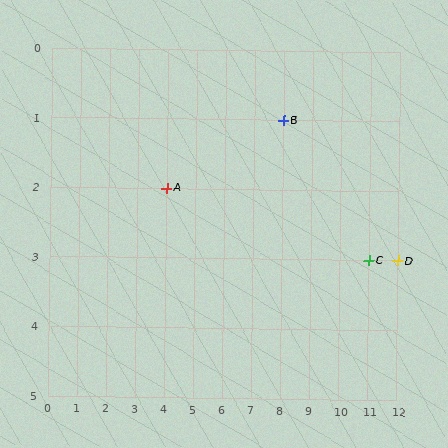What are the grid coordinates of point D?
Point D is at grid coordinates (12, 3).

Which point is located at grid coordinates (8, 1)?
Point B is at (8, 1).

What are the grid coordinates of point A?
Point A is at grid coordinates (4, 2).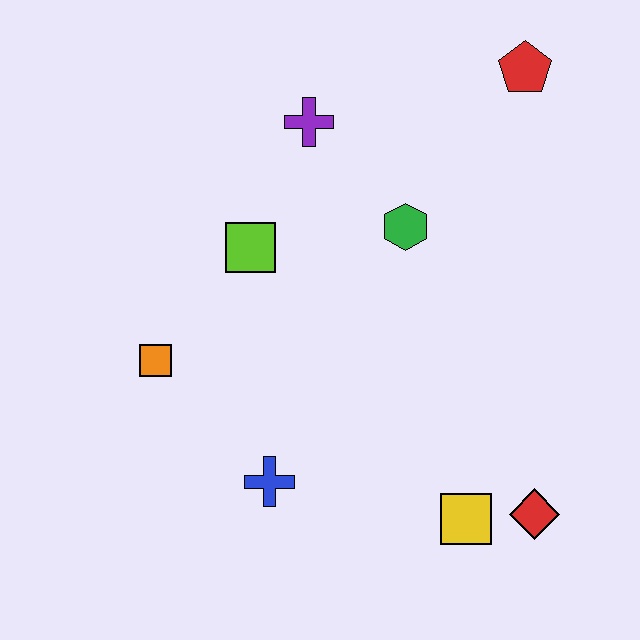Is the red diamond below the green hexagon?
Yes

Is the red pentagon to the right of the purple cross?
Yes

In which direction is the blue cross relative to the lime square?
The blue cross is below the lime square.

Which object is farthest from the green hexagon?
The red diamond is farthest from the green hexagon.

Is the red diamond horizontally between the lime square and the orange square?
No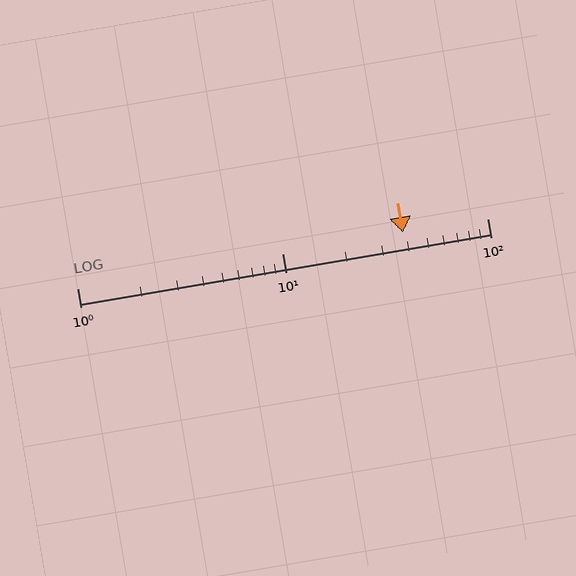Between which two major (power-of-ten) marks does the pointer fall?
The pointer is between 10 and 100.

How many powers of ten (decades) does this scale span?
The scale spans 2 decades, from 1 to 100.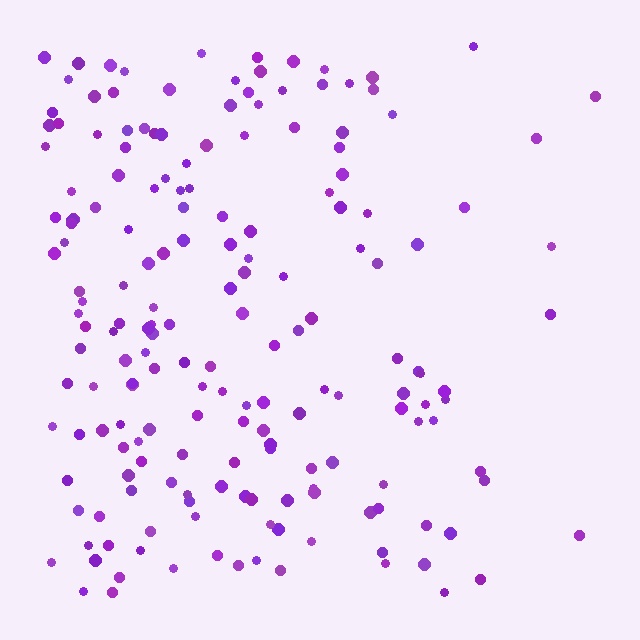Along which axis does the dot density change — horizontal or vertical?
Horizontal.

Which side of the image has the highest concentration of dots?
The left.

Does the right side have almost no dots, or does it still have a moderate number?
Still a moderate number, just noticeably fewer than the left.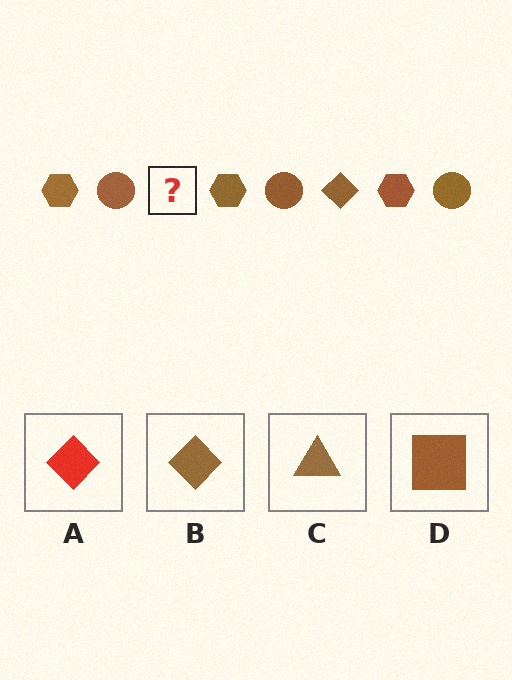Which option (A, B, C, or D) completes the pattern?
B.